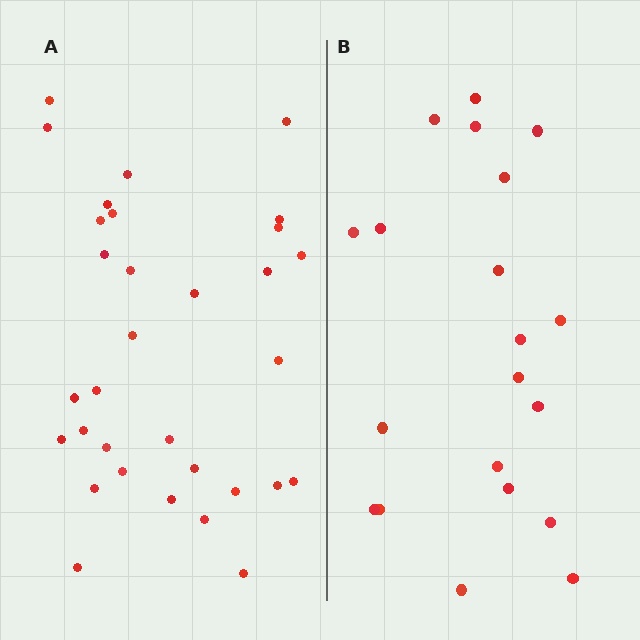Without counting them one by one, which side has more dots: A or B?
Region A (the left region) has more dots.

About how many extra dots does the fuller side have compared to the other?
Region A has roughly 12 or so more dots than region B.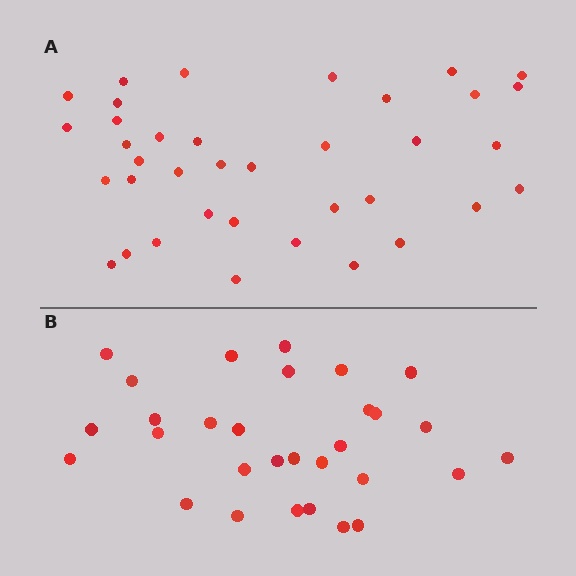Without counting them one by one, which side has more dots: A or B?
Region A (the top region) has more dots.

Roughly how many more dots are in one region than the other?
Region A has roughly 8 or so more dots than region B.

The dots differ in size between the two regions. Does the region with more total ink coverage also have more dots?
No. Region B has more total ink coverage because its dots are larger, but region A actually contains more individual dots. Total area can be misleading — the number of items is what matters here.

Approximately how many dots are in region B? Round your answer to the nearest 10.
About 30 dots.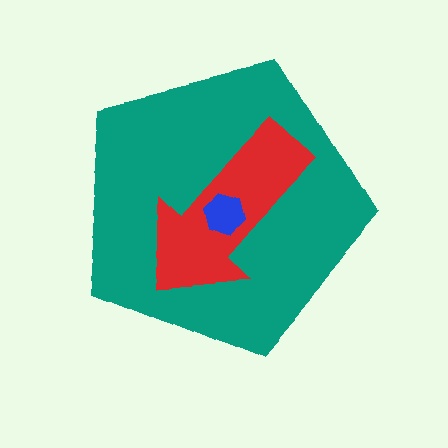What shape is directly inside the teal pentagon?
The red arrow.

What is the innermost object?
The blue hexagon.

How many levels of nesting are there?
3.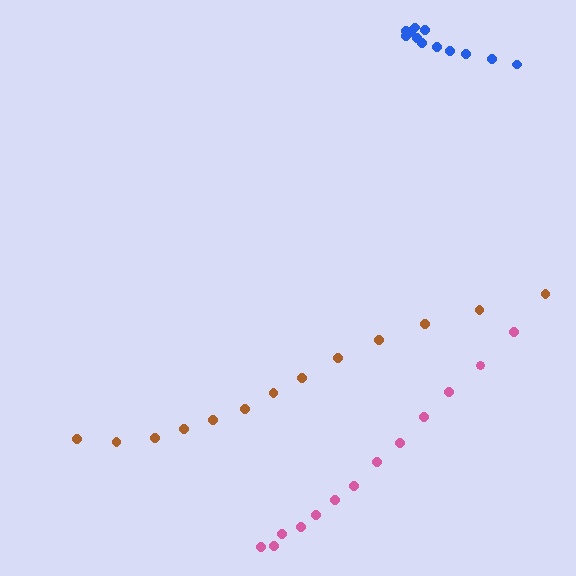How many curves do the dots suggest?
There are 3 distinct paths.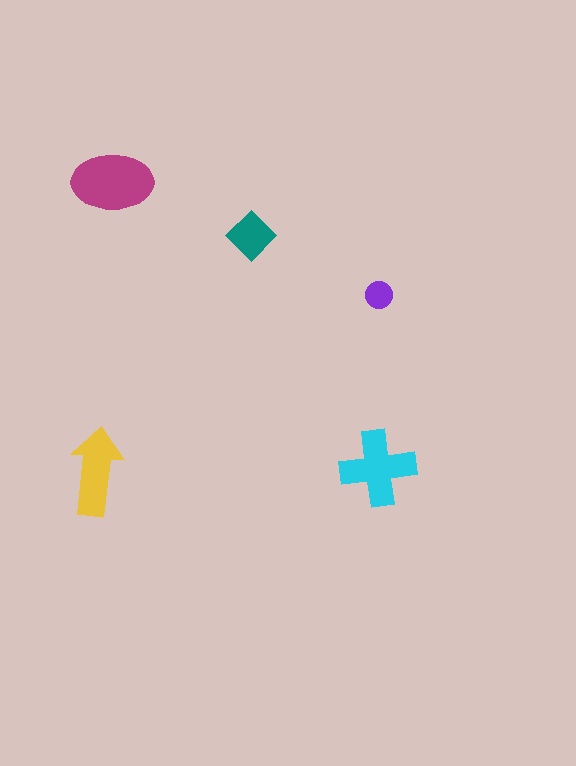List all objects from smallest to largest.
The purple circle, the teal diamond, the yellow arrow, the cyan cross, the magenta ellipse.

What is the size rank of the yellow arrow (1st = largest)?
3rd.